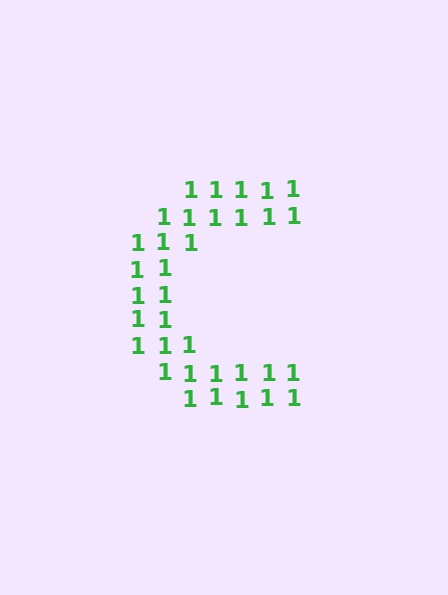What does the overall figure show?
The overall figure shows the letter C.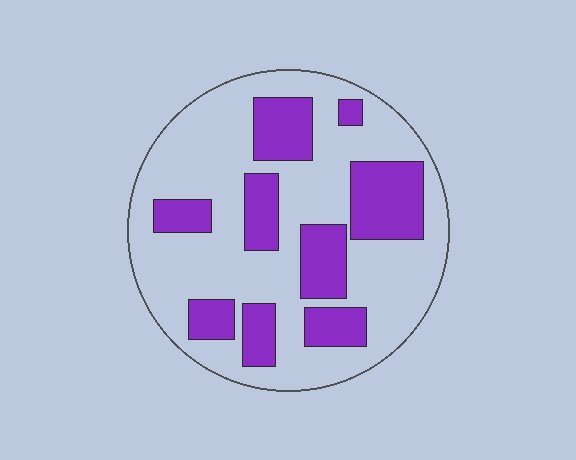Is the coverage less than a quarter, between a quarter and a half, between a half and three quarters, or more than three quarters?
Between a quarter and a half.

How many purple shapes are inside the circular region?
9.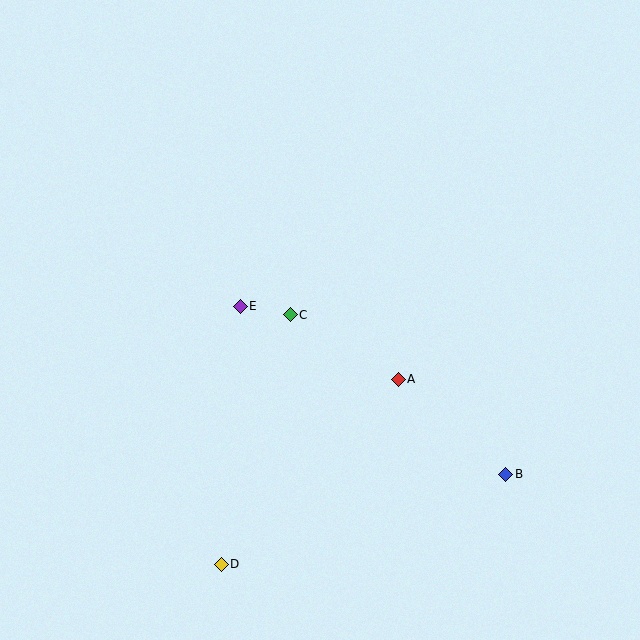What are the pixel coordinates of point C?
Point C is at (290, 315).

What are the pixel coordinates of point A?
Point A is at (398, 379).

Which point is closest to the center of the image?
Point C at (290, 315) is closest to the center.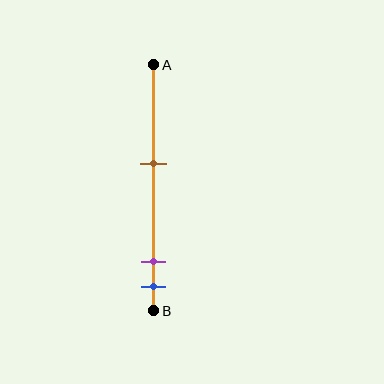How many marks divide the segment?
There are 3 marks dividing the segment.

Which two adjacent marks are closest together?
The purple and blue marks are the closest adjacent pair.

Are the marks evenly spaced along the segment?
No, the marks are not evenly spaced.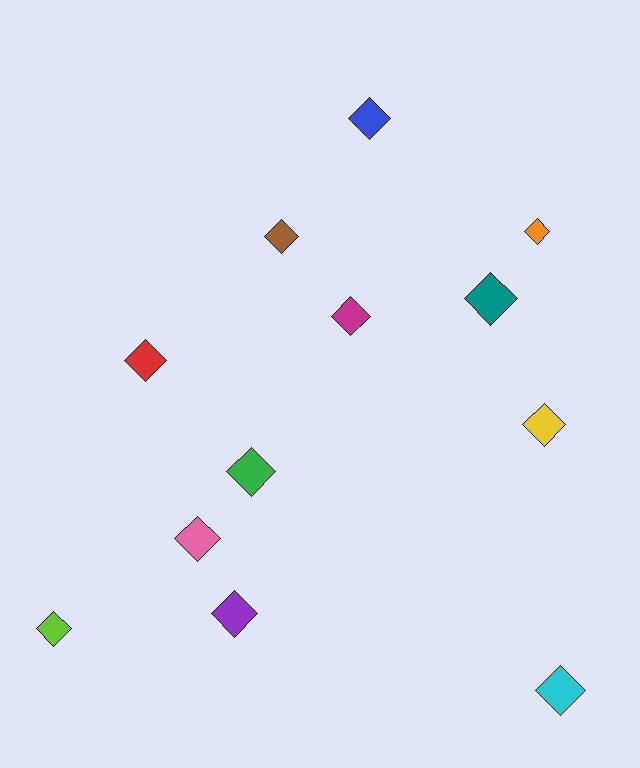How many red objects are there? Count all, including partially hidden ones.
There is 1 red object.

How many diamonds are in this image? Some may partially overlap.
There are 12 diamonds.